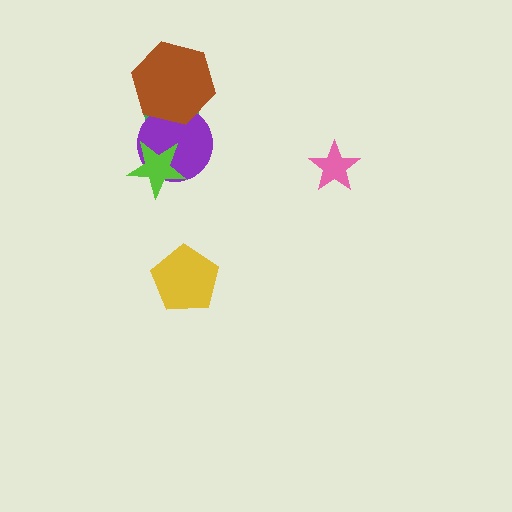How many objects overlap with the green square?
3 objects overlap with the green square.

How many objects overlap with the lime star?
2 objects overlap with the lime star.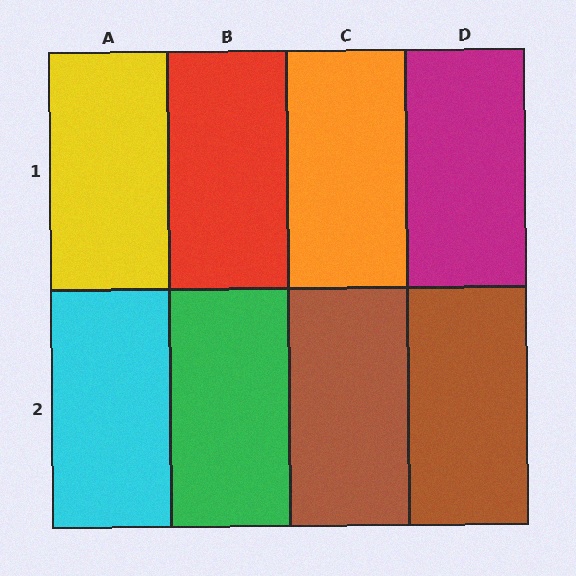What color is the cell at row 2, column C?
Brown.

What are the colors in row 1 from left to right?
Yellow, red, orange, magenta.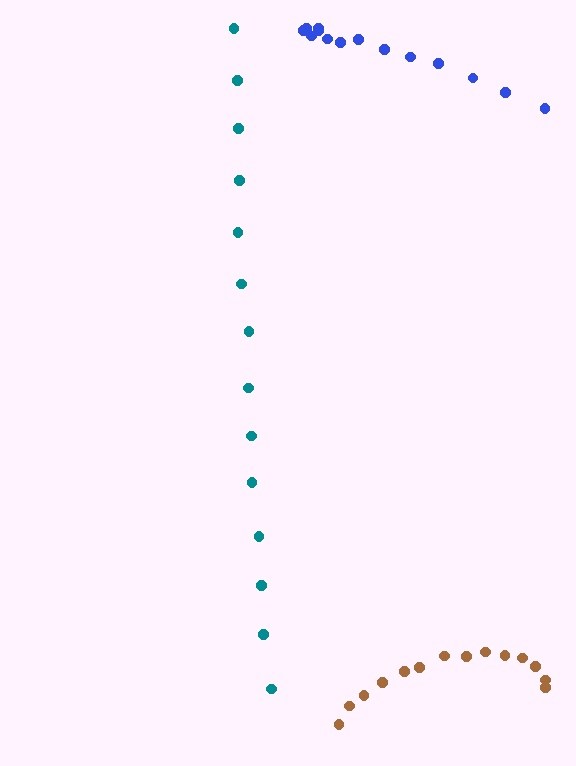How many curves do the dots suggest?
There are 3 distinct paths.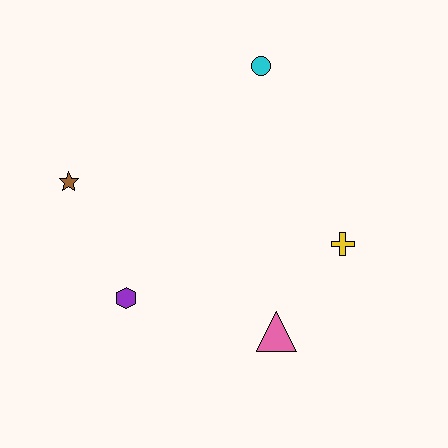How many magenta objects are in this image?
There are no magenta objects.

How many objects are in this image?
There are 5 objects.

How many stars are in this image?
There is 1 star.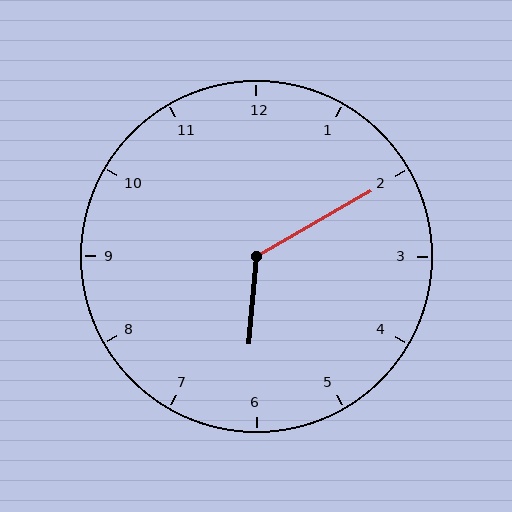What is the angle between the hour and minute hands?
Approximately 125 degrees.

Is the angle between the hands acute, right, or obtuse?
It is obtuse.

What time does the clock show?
6:10.